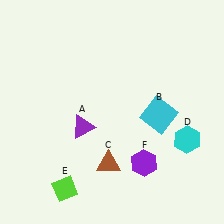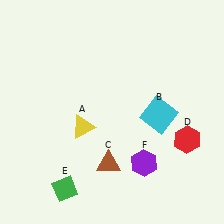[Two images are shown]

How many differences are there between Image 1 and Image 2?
There are 3 differences between the two images.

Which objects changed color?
A changed from purple to yellow. D changed from cyan to red. E changed from lime to green.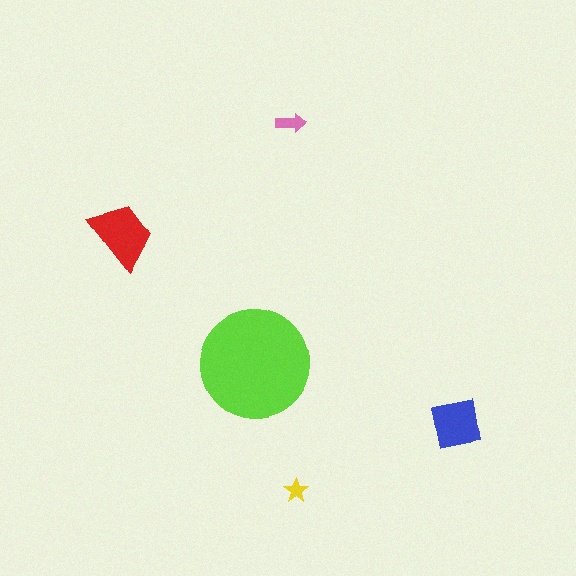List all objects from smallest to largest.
The yellow star, the pink arrow, the blue square, the red trapezoid, the lime circle.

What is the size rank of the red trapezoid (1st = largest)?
2nd.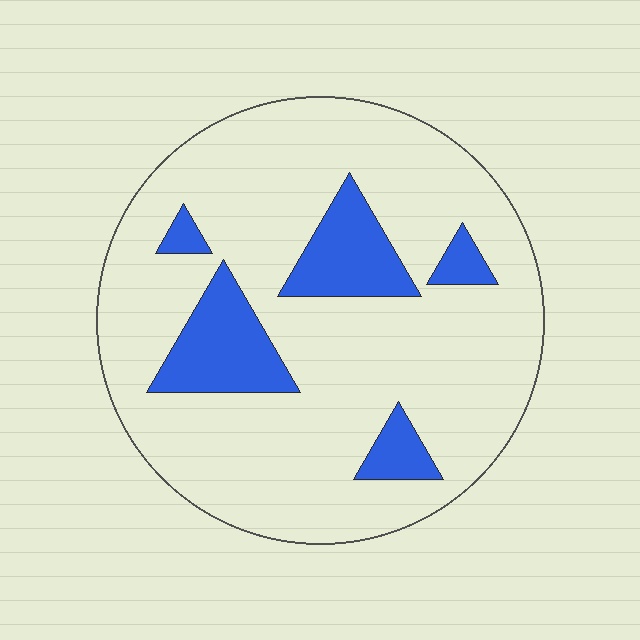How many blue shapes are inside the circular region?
5.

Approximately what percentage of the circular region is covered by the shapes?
Approximately 15%.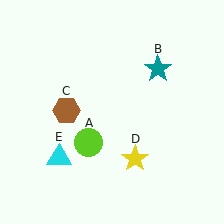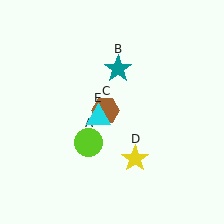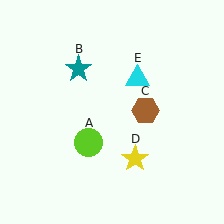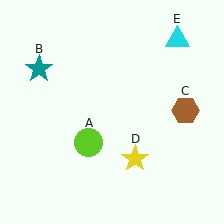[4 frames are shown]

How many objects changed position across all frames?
3 objects changed position: teal star (object B), brown hexagon (object C), cyan triangle (object E).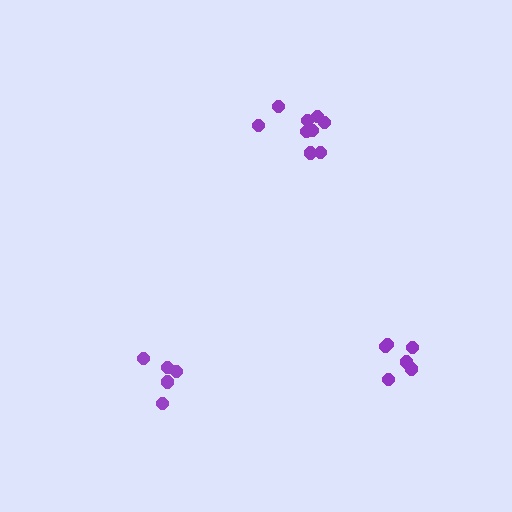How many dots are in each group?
Group 1: 9 dots, Group 2: 5 dots, Group 3: 6 dots (20 total).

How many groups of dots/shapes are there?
There are 3 groups.